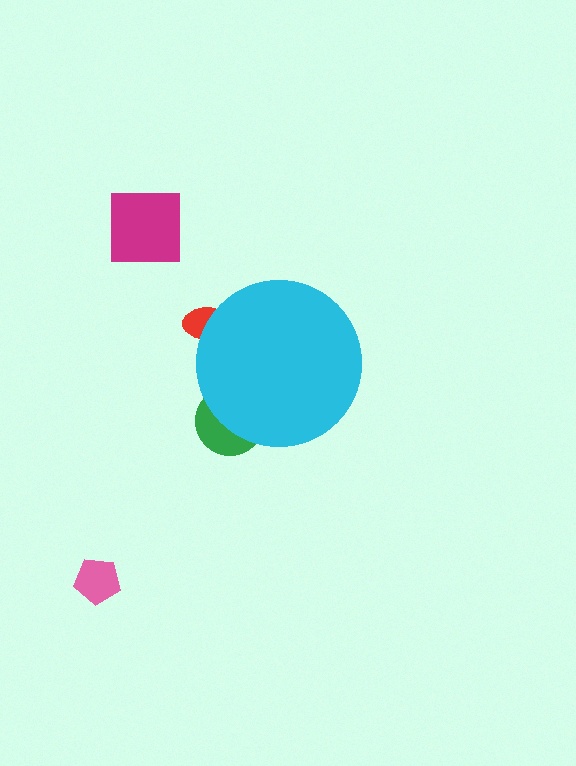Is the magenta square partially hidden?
No, the magenta square is fully visible.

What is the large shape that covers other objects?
A cyan circle.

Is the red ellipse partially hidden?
Yes, the red ellipse is partially hidden behind the cyan circle.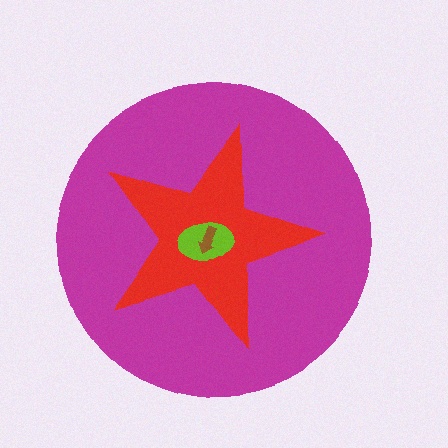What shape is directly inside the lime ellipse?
The brown arrow.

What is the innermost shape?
The brown arrow.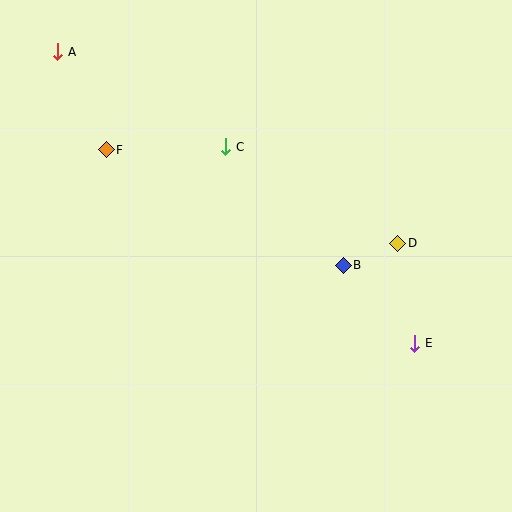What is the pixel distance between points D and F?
The distance between D and F is 306 pixels.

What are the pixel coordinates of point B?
Point B is at (343, 265).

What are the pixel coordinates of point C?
Point C is at (226, 147).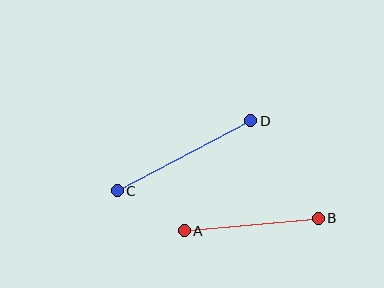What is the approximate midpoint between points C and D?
The midpoint is at approximately (184, 156) pixels.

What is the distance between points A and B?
The distance is approximately 134 pixels.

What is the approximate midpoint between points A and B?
The midpoint is at approximately (251, 224) pixels.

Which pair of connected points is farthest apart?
Points C and D are farthest apart.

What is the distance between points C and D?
The distance is approximately 151 pixels.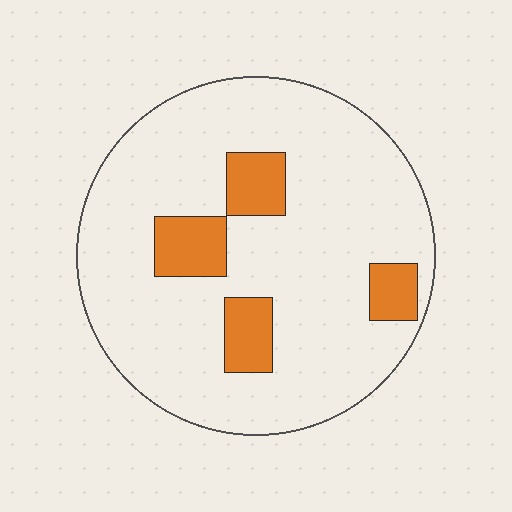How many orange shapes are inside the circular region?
4.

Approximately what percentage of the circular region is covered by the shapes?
Approximately 15%.